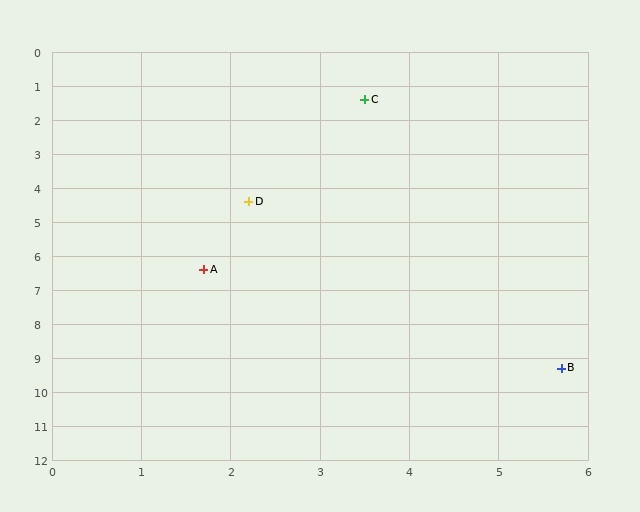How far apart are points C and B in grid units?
Points C and B are about 8.2 grid units apart.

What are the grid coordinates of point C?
Point C is at approximately (3.5, 1.4).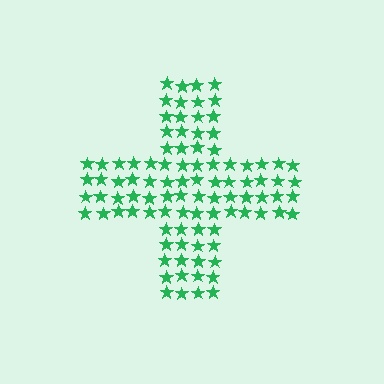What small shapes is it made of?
It is made of small stars.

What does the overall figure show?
The overall figure shows a cross.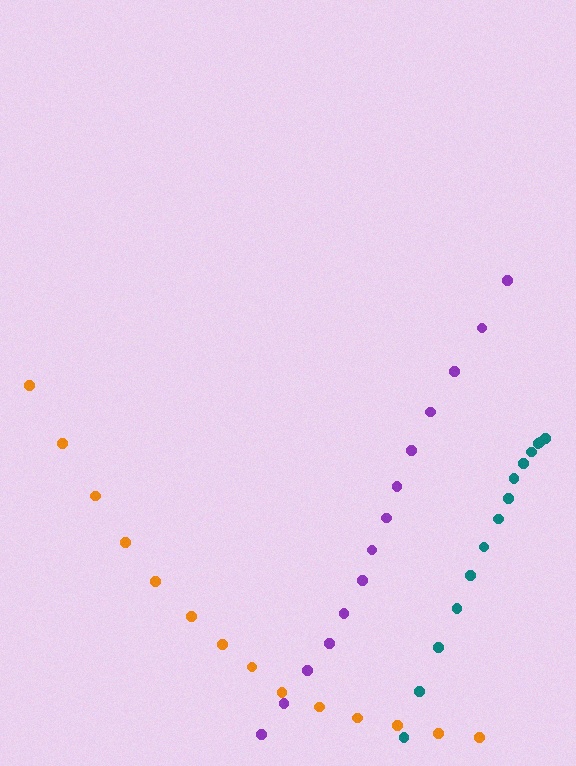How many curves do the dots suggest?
There are 3 distinct paths.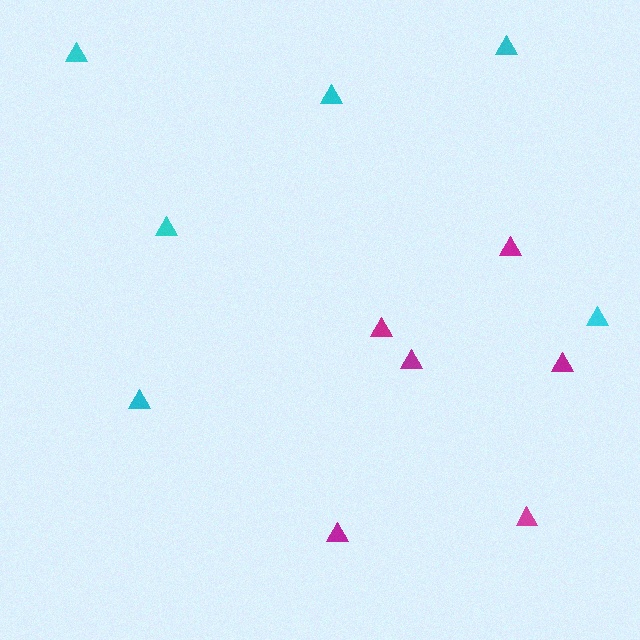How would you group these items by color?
There are 2 groups: one group of magenta triangles (6) and one group of cyan triangles (6).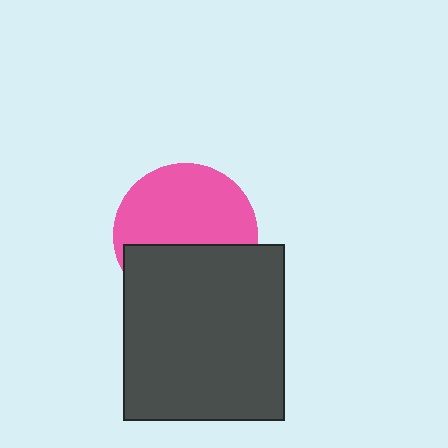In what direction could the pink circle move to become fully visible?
The pink circle could move up. That would shift it out from behind the dark gray rectangle entirely.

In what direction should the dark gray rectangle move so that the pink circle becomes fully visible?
The dark gray rectangle should move down. That is the shortest direction to clear the overlap and leave the pink circle fully visible.